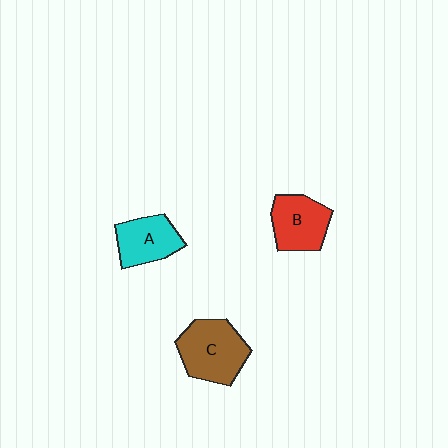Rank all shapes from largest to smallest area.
From largest to smallest: C (brown), B (red), A (cyan).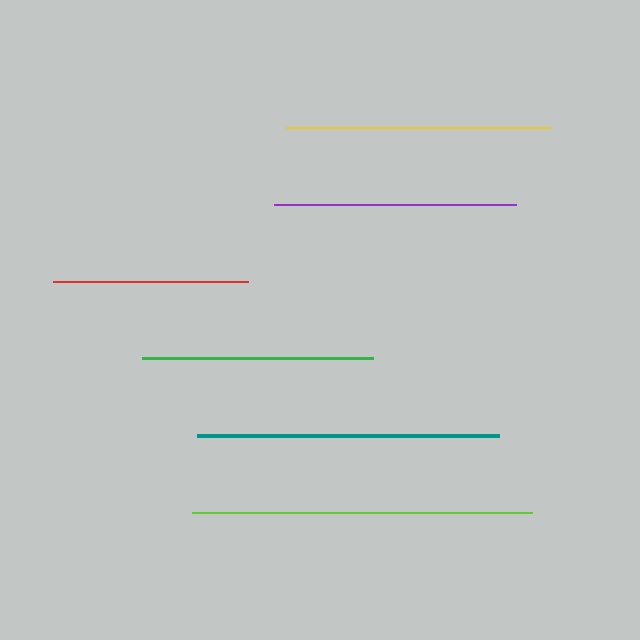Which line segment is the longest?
The lime line is the longest at approximately 340 pixels.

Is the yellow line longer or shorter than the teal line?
The teal line is longer than the yellow line.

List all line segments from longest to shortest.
From longest to shortest: lime, teal, yellow, purple, green, red.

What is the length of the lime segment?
The lime segment is approximately 340 pixels long.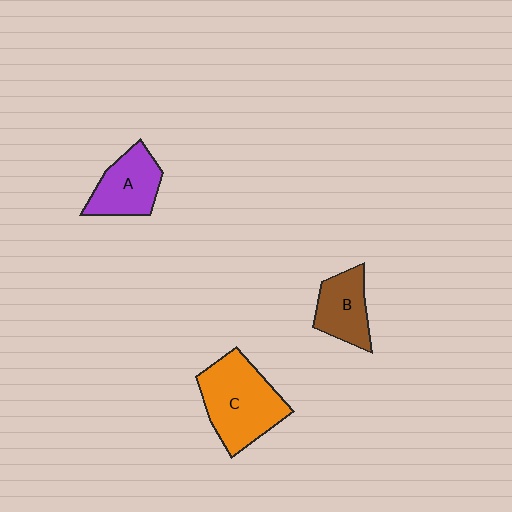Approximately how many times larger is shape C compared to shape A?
Approximately 1.5 times.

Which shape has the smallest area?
Shape B (brown).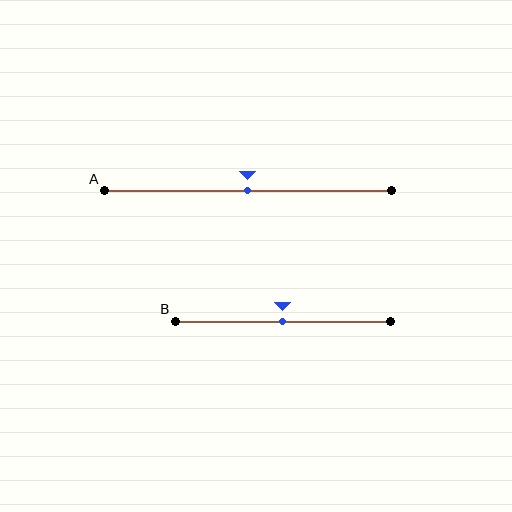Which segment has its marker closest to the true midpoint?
Segment A has its marker closest to the true midpoint.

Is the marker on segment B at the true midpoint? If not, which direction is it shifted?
Yes, the marker on segment B is at the true midpoint.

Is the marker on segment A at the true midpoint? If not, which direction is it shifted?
Yes, the marker on segment A is at the true midpoint.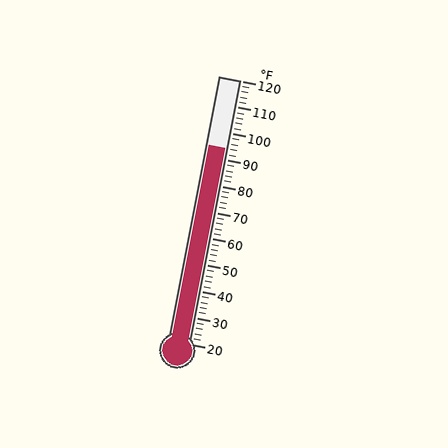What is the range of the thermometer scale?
The thermometer scale ranges from 20°F to 120°F.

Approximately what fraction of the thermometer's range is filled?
The thermometer is filled to approximately 75% of its range.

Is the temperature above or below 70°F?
The temperature is above 70°F.